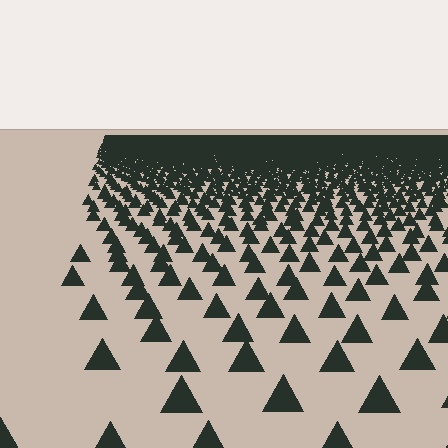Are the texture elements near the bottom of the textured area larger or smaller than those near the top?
Larger. Near the bottom, elements are closer to the viewer and appear at a bigger on-screen size.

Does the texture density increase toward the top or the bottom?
Density increases toward the top.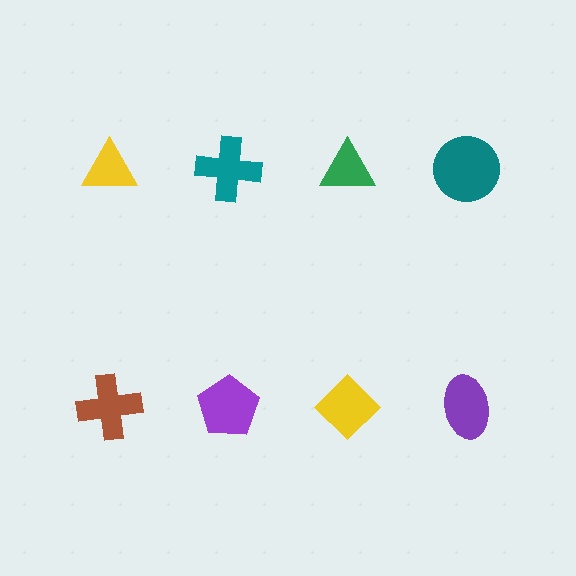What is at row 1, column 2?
A teal cross.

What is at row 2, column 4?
A purple ellipse.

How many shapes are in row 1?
4 shapes.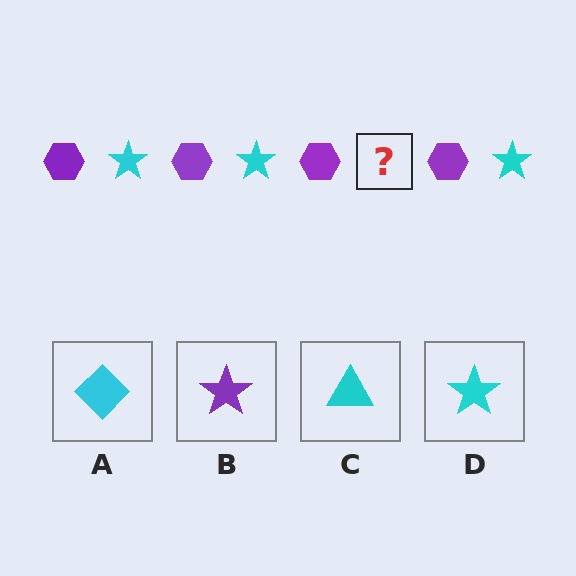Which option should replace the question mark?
Option D.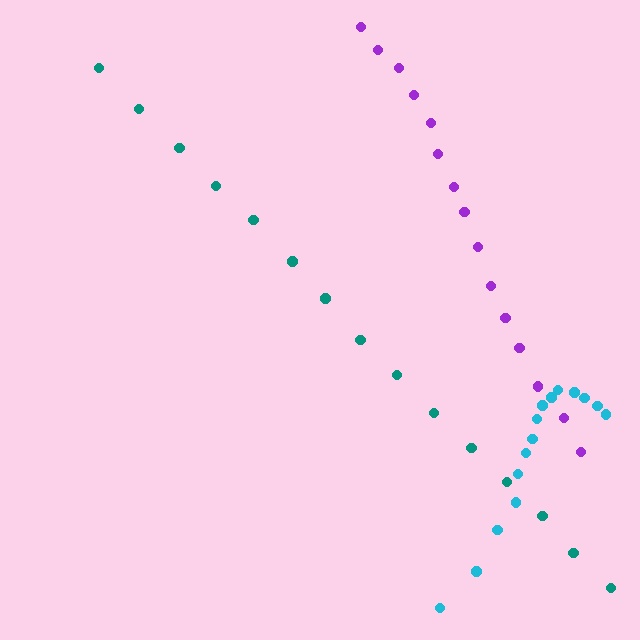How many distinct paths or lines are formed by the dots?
There are 3 distinct paths.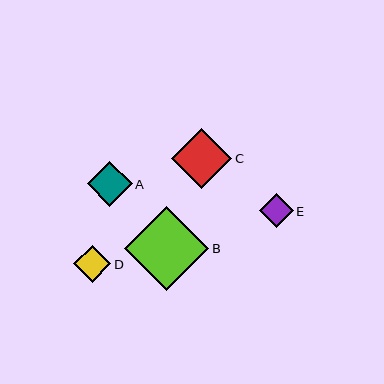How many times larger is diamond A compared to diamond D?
Diamond A is approximately 1.2 times the size of diamond D.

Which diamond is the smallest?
Diamond E is the smallest with a size of approximately 34 pixels.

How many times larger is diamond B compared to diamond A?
Diamond B is approximately 1.9 times the size of diamond A.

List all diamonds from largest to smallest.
From largest to smallest: B, C, A, D, E.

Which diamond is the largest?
Diamond B is the largest with a size of approximately 84 pixels.